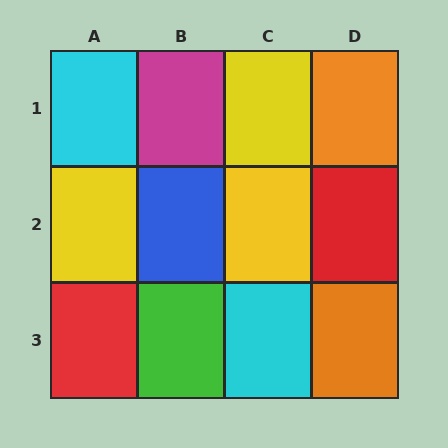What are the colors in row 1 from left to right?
Cyan, magenta, yellow, orange.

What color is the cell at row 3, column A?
Red.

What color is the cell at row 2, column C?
Yellow.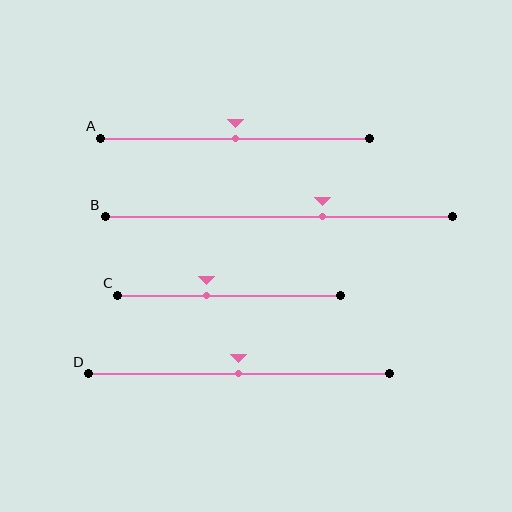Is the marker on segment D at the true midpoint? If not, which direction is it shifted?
Yes, the marker on segment D is at the true midpoint.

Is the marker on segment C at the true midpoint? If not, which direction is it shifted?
No, the marker on segment C is shifted to the left by about 10% of the segment length.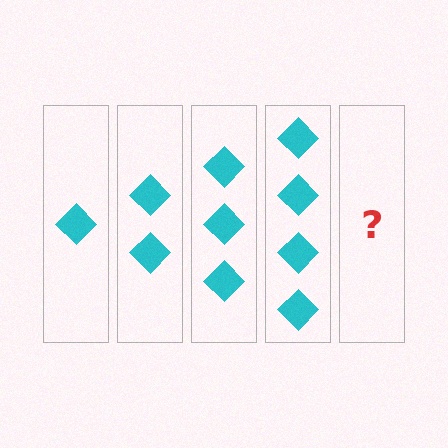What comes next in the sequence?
The next element should be 5 diamonds.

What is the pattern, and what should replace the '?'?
The pattern is that each step adds one more diamond. The '?' should be 5 diamonds.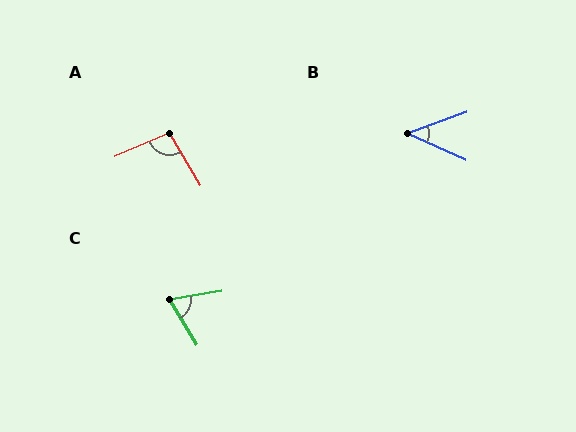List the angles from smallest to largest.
B (44°), C (68°), A (98°).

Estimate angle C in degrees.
Approximately 68 degrees.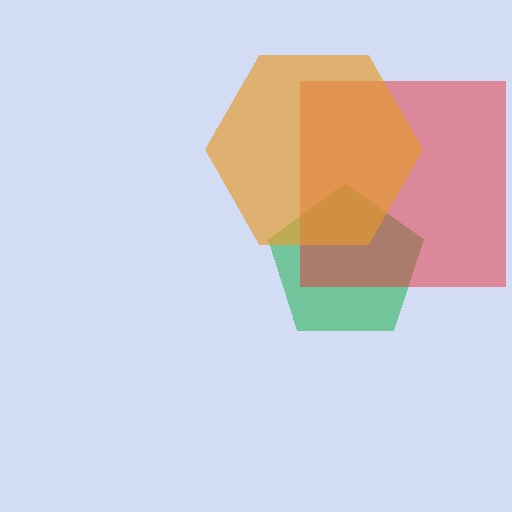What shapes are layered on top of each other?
The layered shapes are: a green pentagon, a red square, an orange hexagon.